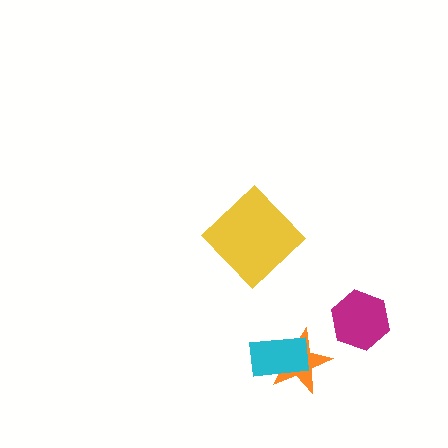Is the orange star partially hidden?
Yes, it is partially covered by another shape.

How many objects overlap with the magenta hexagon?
0 objects overlap with the magenta hexagon.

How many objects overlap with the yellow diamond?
0 objects overlap with the yellow diamond.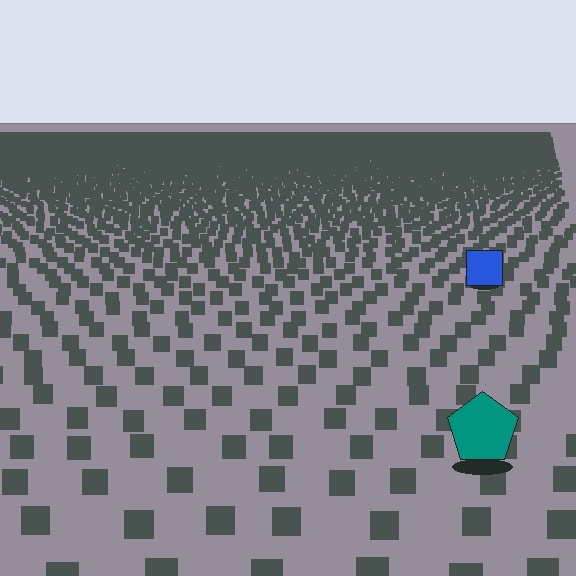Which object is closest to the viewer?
The teal pentagon is closest. The texture marks near it are larger and more spread out.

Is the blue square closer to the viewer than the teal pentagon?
No. The teal pentagon is closer — you can tell from the texture gradient: the ground texture is coarser near it.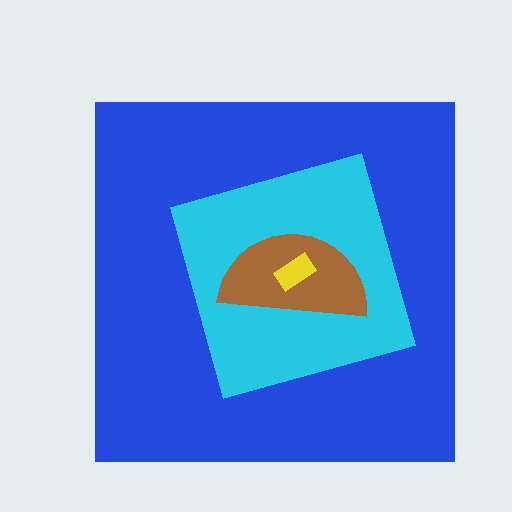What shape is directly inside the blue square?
The cyan diamond.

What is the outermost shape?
The blue square.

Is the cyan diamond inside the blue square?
Yes.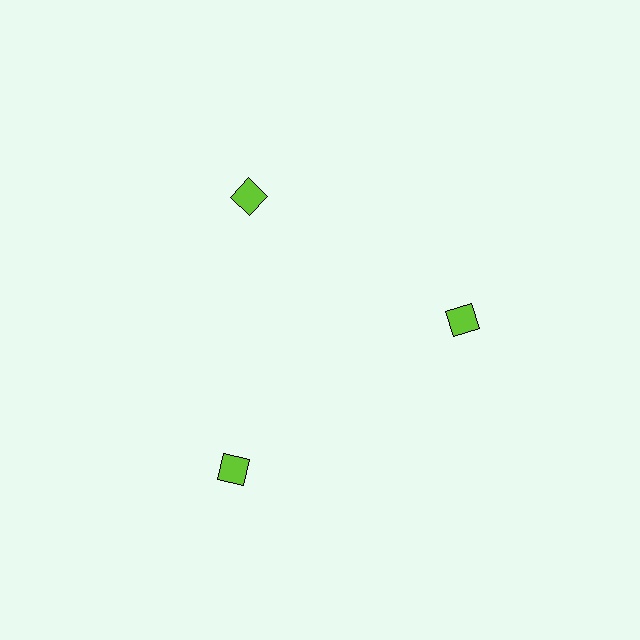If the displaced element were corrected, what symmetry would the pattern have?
It would have 3-fold rotational symmetry — the pattern would map onto itself every 120 degrees.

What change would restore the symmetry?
The symmetry would be restored by moving it inward, back onto the ring so that all 3 squares sit at equal angles and equal distance from the center.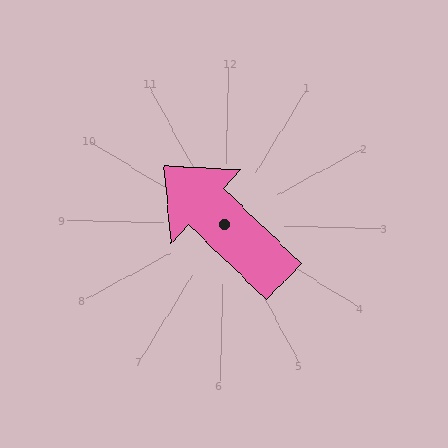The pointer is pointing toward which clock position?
Roughly 10 o'clock.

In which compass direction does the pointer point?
Northwest.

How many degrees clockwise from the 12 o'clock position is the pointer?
Approximately 312 degrees.